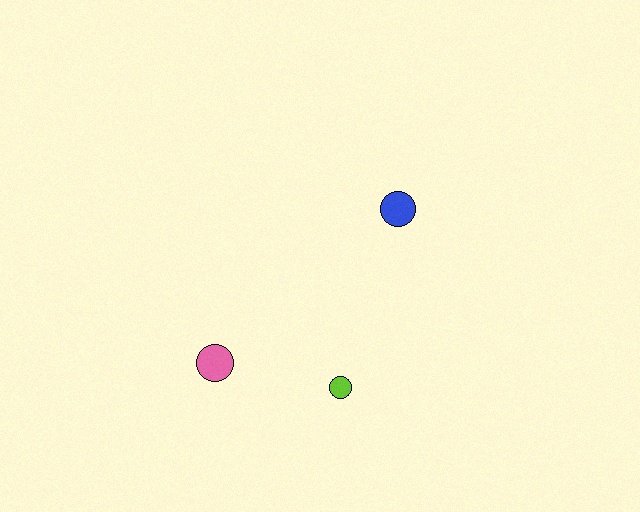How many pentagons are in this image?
There are no pentagons.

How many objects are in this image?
There are 3 objects.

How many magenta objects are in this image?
There are no magenta objects.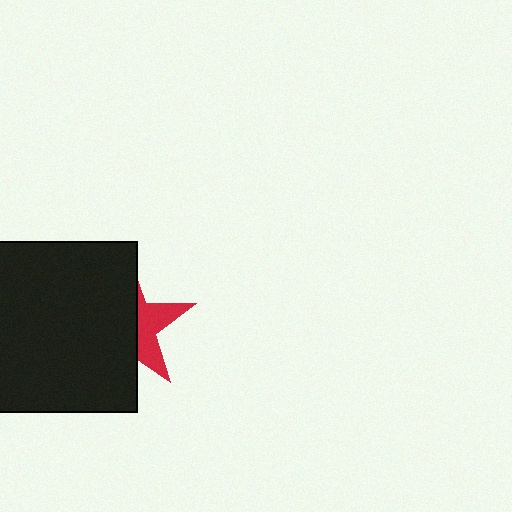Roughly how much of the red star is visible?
A small part of it is visible (roughly 37%).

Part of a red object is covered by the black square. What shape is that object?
It is a star.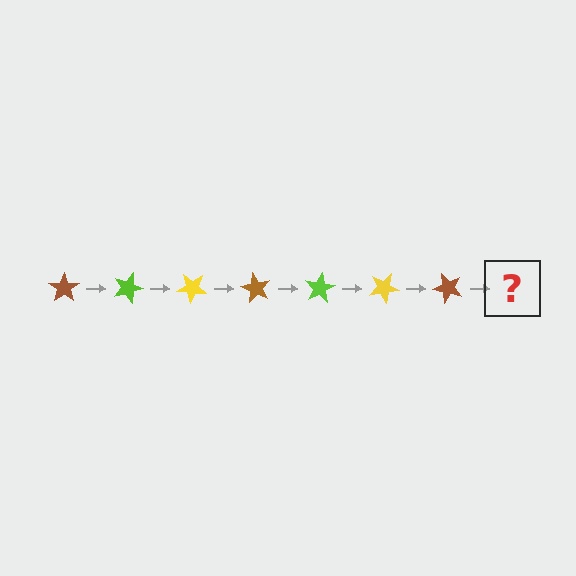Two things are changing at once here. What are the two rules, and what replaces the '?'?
The two rules are that it rotates 20 degrees each step and the color cycles through brown, lime, and yellow. The '?' should be a lime star, rotated 140 degrees from the start.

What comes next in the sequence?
The next element should be a lime star, rotated 140 degrees from the start.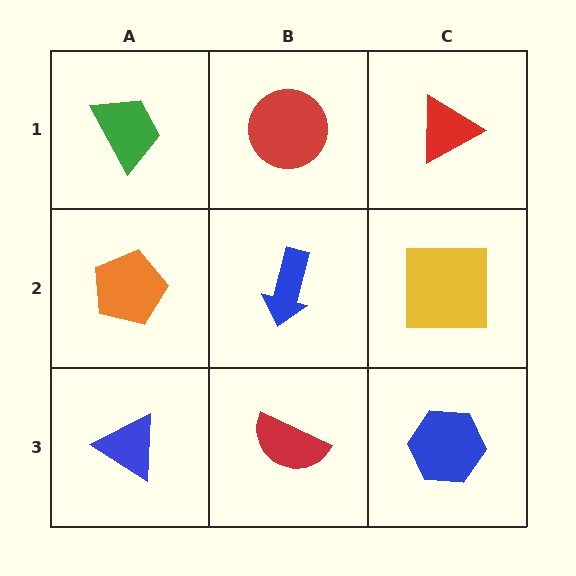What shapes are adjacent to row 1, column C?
A yellow square (row 2, column C), a red circle (row 1, column B).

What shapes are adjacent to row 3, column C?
A yellow square (row 2, column C), a red semicircle (row 3, column B).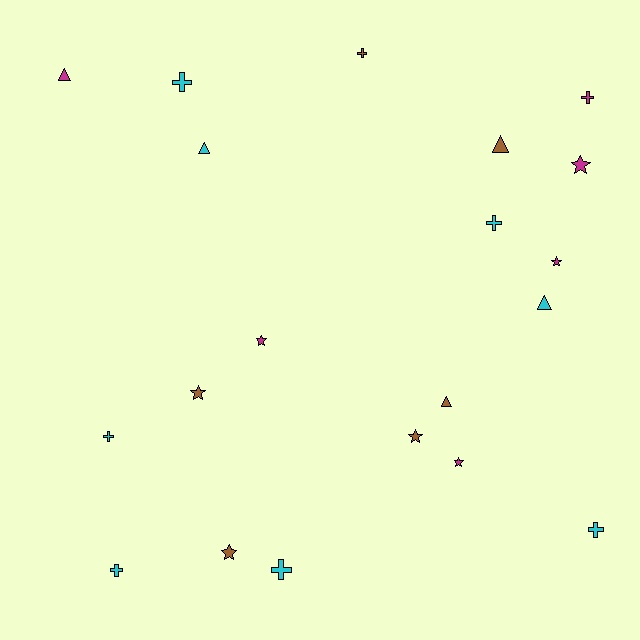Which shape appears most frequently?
Cross, with 8 objects.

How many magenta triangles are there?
There is 1 magenta triangle.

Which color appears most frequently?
Cyan, with 8 objects.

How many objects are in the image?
There are 20 objects.